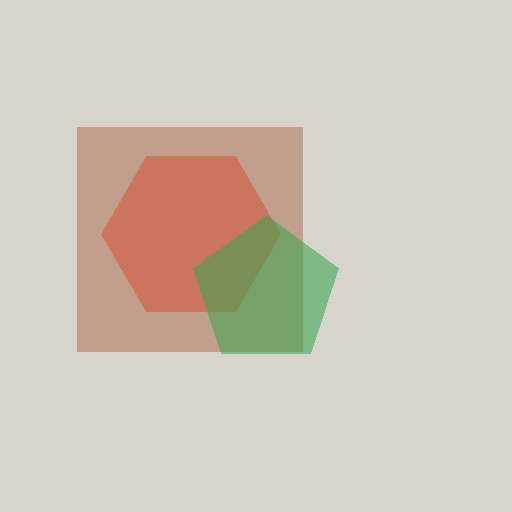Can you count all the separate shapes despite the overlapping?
Yes, there are 3 separate shapes.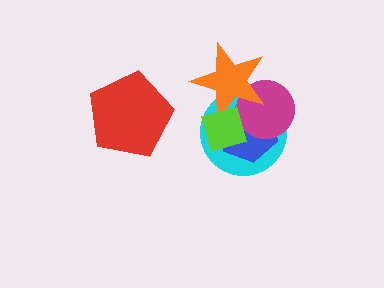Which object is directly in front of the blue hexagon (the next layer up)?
The magenta circle is directly in front of the blue hexagon.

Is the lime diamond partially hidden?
No, no other shape covers it.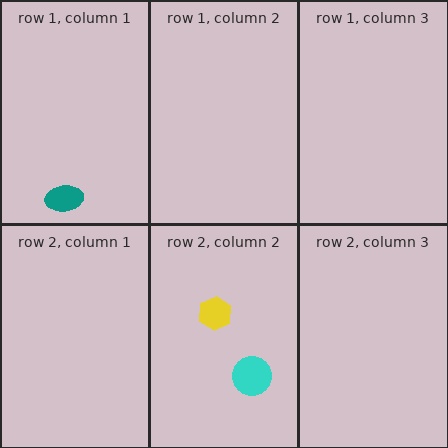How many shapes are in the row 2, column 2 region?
2.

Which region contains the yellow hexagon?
The row 2, column 2 region.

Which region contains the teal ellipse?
The row 1, column 1 region.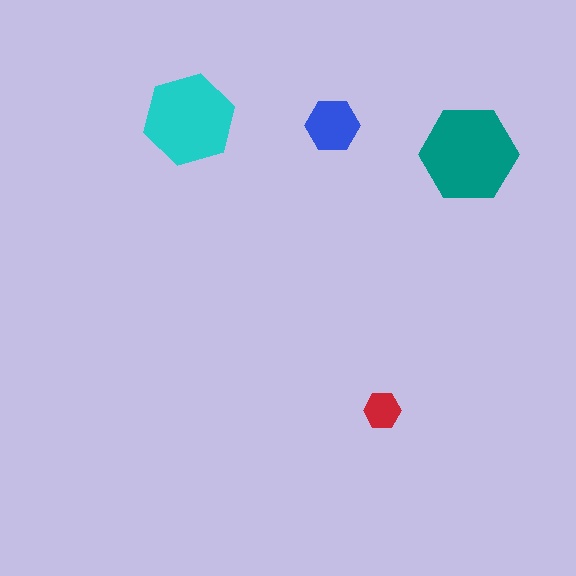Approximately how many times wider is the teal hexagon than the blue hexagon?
About 2 times wider.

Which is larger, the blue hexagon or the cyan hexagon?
The cyan one.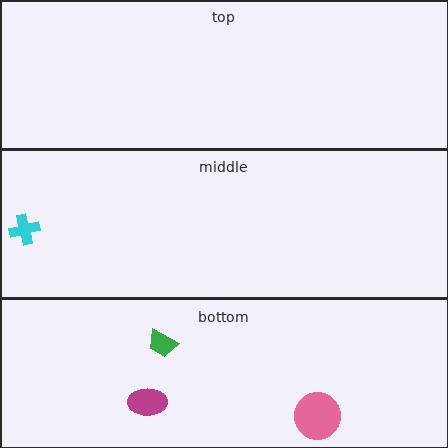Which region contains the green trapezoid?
The bottom region.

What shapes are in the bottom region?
The pink circle, the magenta ellipse, the green trapezoid.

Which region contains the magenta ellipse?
The bottom region.